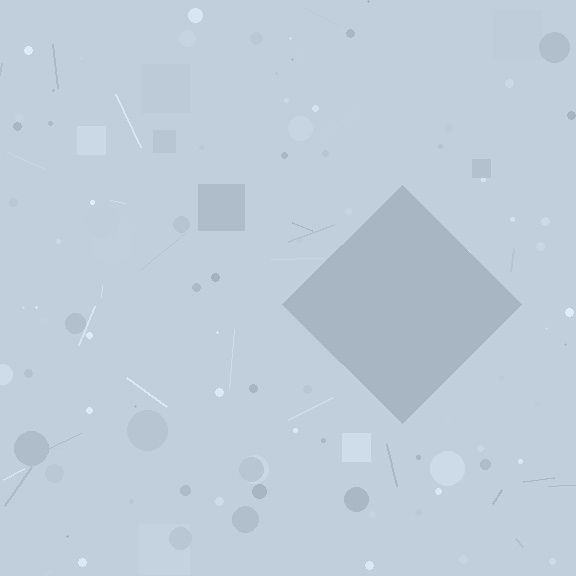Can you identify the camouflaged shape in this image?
The camouflaged shape is a diamond.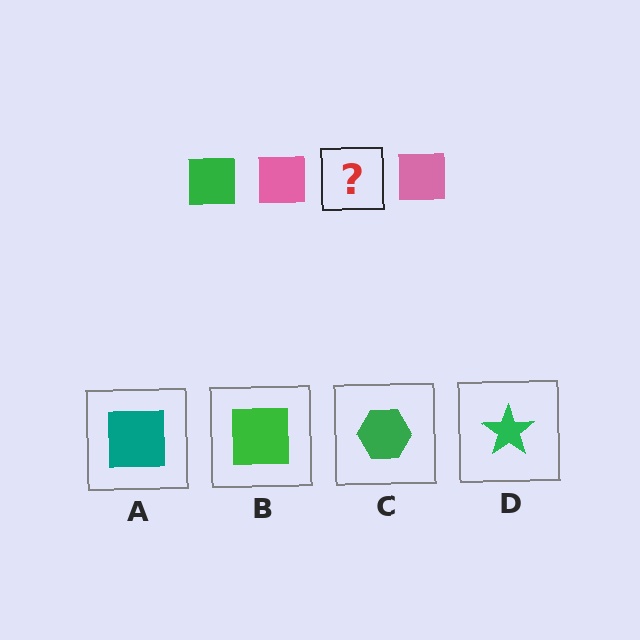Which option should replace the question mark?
Option B.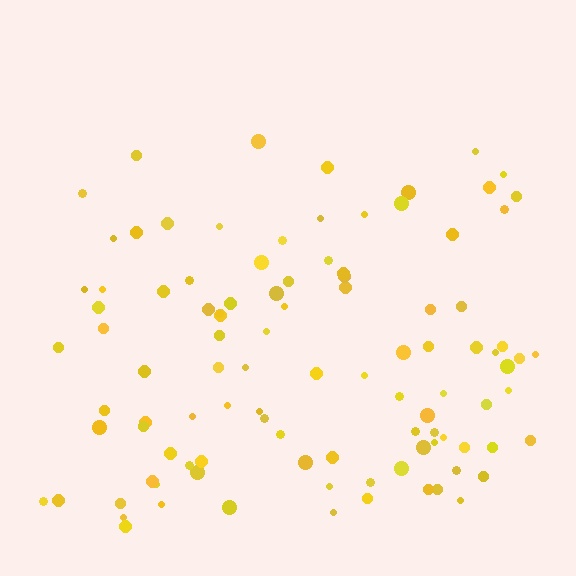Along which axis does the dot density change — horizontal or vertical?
Vertical.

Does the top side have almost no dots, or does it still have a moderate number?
Still a moderate number, just noticeably fewer than the bottom.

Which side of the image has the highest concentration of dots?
The bottom.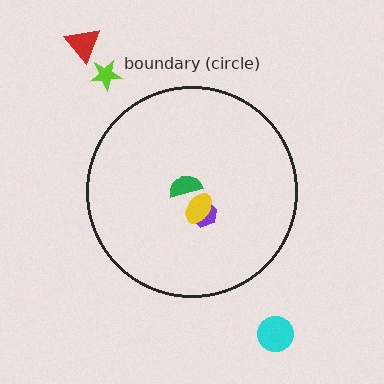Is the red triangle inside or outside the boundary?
Outside.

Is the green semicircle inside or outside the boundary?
Inside.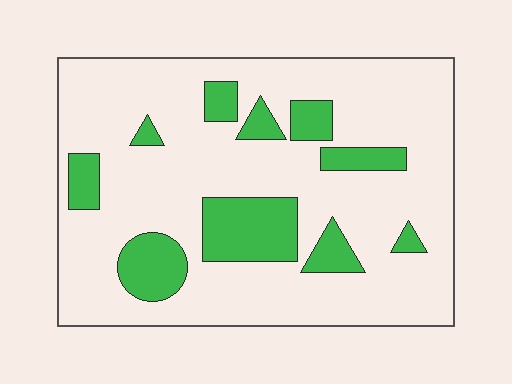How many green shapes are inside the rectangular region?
10.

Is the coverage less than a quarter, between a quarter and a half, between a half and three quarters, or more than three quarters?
Less than a quarter.